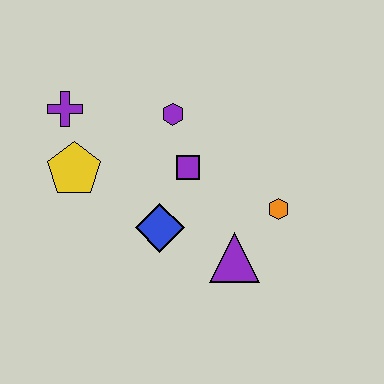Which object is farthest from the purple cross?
The orange hexagon is farthest from the purple cross.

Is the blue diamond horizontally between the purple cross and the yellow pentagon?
No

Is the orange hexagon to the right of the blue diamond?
Yes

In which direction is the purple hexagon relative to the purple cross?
The purple hexagon is to the right of the purple cross.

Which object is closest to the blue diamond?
The purple square is closest to the blue diamond.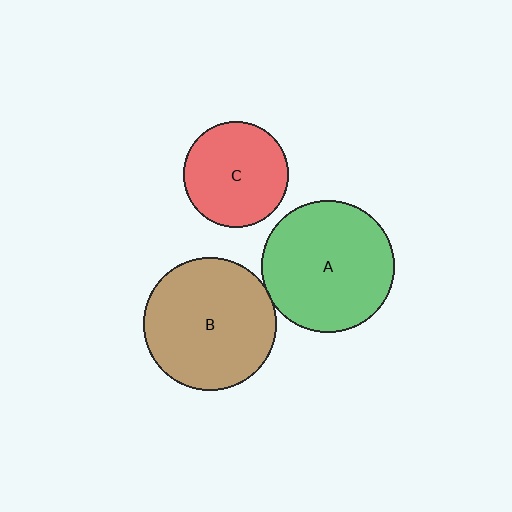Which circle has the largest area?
Circle B (brown).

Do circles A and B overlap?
Yes.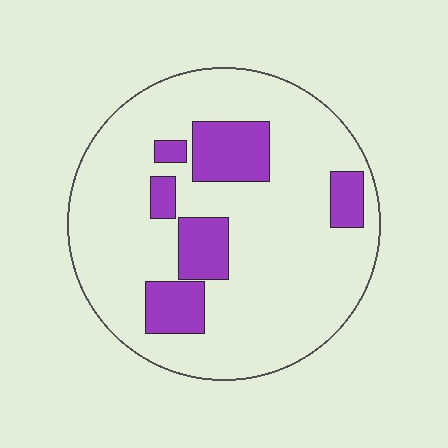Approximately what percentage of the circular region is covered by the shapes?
Approximately 20%.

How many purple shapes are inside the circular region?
6.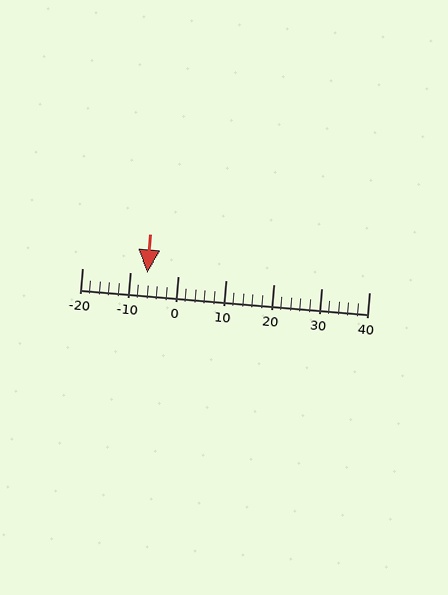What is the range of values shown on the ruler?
The ruler shows values from -20 to 40.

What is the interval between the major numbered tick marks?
The major tick marks are spaced 10 units apart.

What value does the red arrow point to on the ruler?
The red arrow points to approximately -6.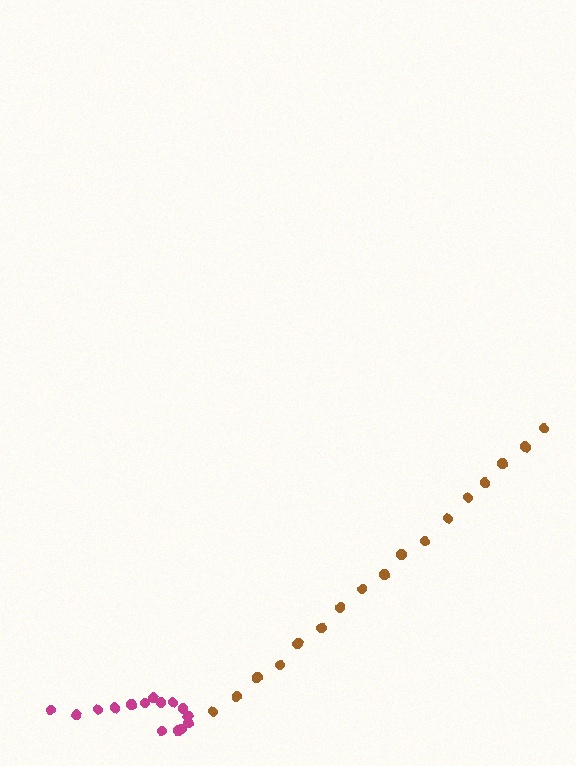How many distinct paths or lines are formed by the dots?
There are 2 distinct paths.